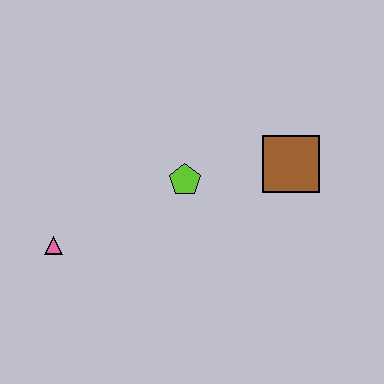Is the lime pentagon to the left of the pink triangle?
No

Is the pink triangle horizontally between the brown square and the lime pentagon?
No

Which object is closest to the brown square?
The lime pentagon is closest to the brown square.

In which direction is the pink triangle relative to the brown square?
The pink triangle is to the left of the brown square.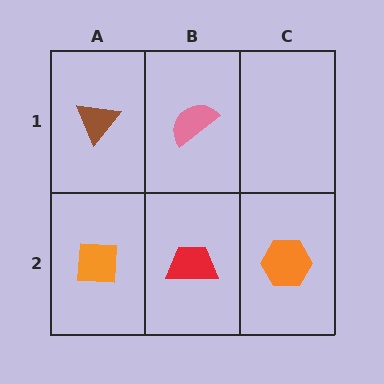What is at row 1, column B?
A pink semicircle.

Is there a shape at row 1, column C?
No, that cell is empty.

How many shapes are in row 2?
3 shapes.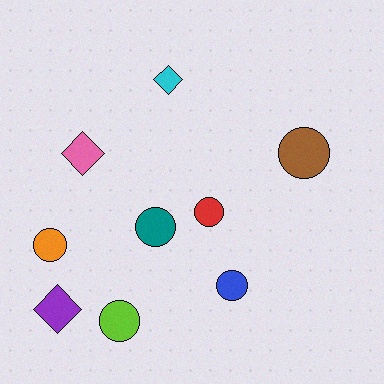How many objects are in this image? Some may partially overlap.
There are 9 objects.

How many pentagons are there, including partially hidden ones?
There are no pentagons.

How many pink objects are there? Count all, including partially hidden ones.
There is 1 pink object.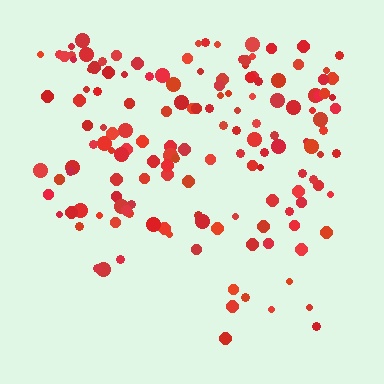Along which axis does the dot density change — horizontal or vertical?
Vertical.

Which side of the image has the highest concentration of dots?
The top.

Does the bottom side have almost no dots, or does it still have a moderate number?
Still a moderate number, just noticeably fewer than the top.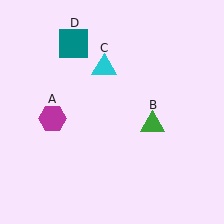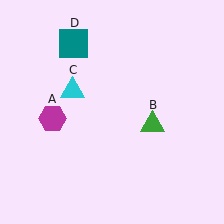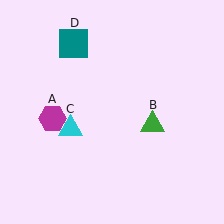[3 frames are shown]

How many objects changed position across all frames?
1 object changed position: cyan triangle (object C).